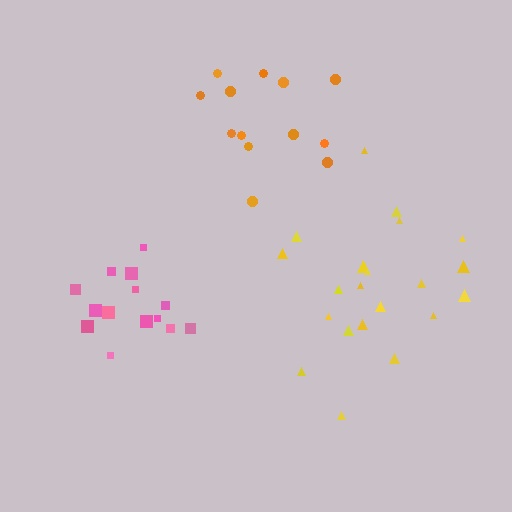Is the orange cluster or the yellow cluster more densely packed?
Yellow.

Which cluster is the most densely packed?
Pink.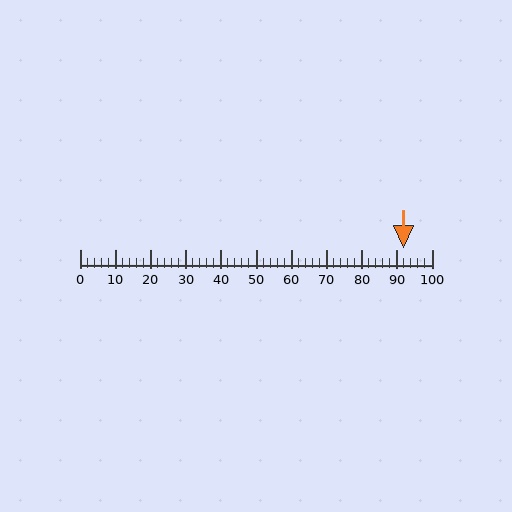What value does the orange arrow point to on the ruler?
The orange arrow points to approximately 92.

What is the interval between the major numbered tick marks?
The major tick marks are spaced 10 units apart.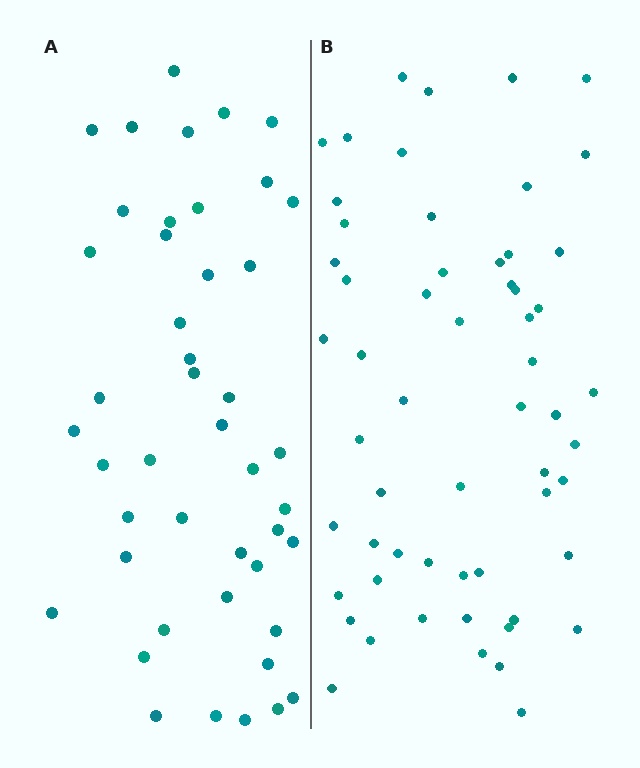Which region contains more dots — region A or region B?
Region B (the right region) has more dots.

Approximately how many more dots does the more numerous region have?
Region B has approximately 15 more dots than region A.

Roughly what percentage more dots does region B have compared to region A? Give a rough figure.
About 30% more.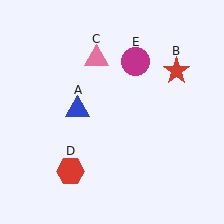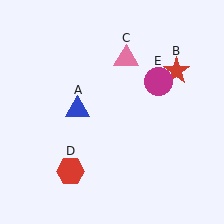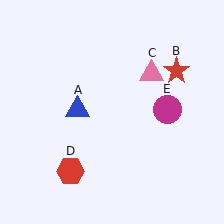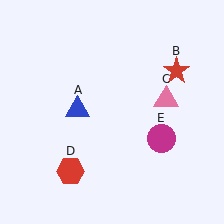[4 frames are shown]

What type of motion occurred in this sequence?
The pink triangle (object C), magenta circle (object E) rotated clockwise around the center of the scene.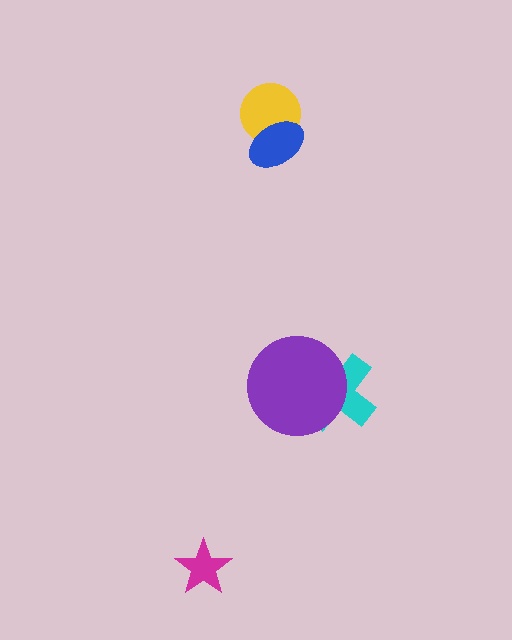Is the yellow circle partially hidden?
Yes, it is partially covered by another shape.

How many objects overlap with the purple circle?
1 object overlaps with the purple circle.